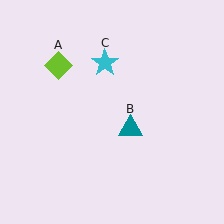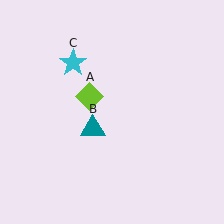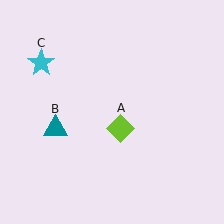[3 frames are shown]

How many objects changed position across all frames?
3 objects changed position: lime diamond (object A), teal triangle (object B), cyan star (object C).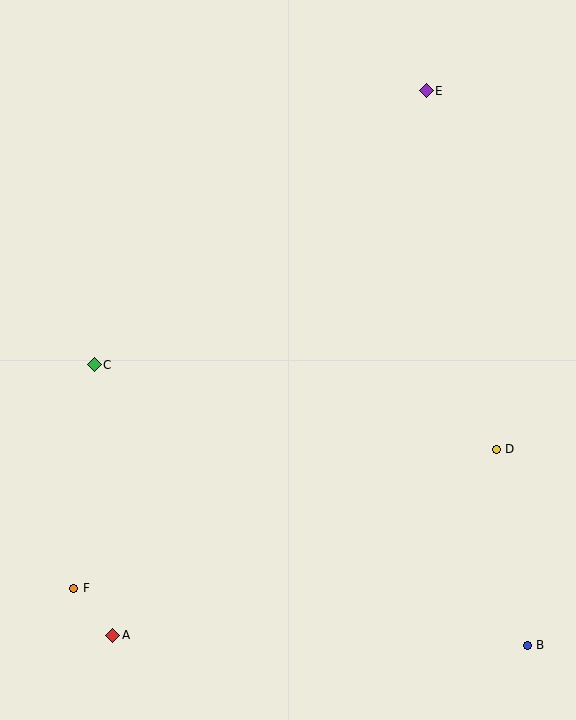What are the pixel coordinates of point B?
Point B is at (527, 645).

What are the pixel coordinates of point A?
Point A is at (113, 635).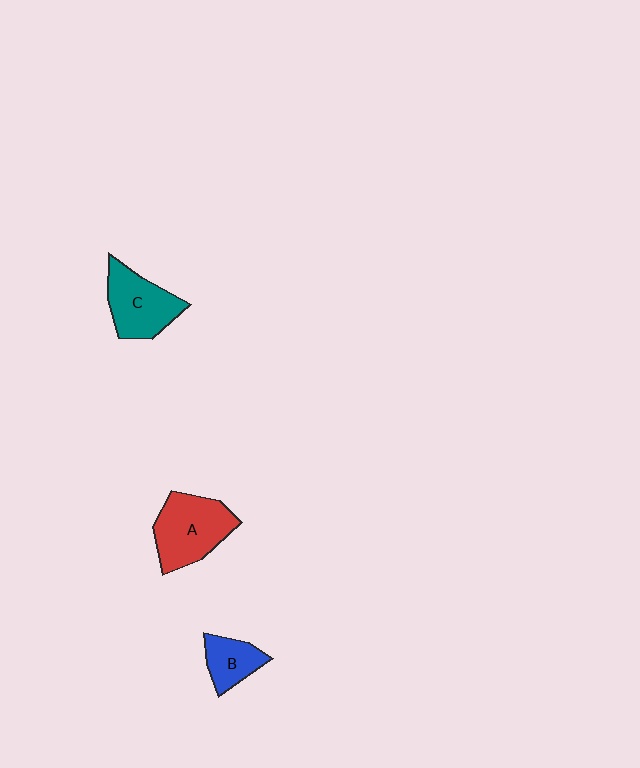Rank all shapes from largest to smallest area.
From largest to smallest: A (red), C (teal), B (blue).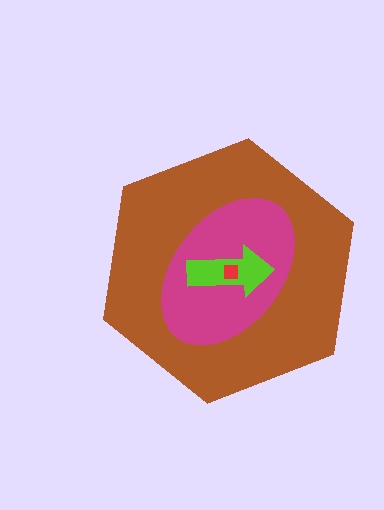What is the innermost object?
The red square.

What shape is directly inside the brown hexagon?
The magenta ellipse.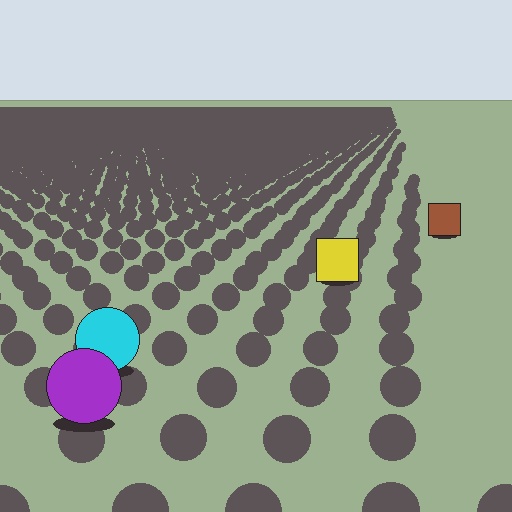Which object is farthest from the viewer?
The brown square is farthest from the viewer. It appears smaller and the ground texture around it is denser.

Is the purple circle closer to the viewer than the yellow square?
Yes. The purple circle is closer — you can tell from the texture gradient: the ground texture is coarser near it.